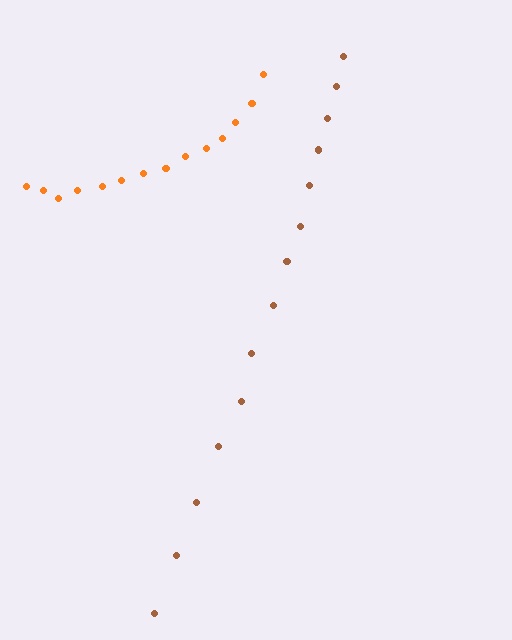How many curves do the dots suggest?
There are 2 distinct paths.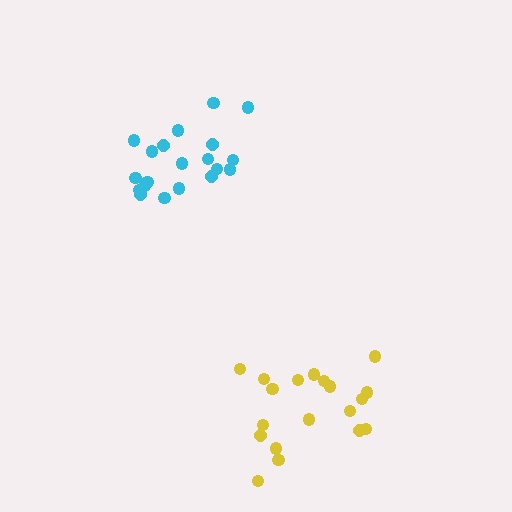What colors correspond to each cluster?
The clusters are colored: cyan, yellow.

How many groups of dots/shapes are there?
There are 2 groups.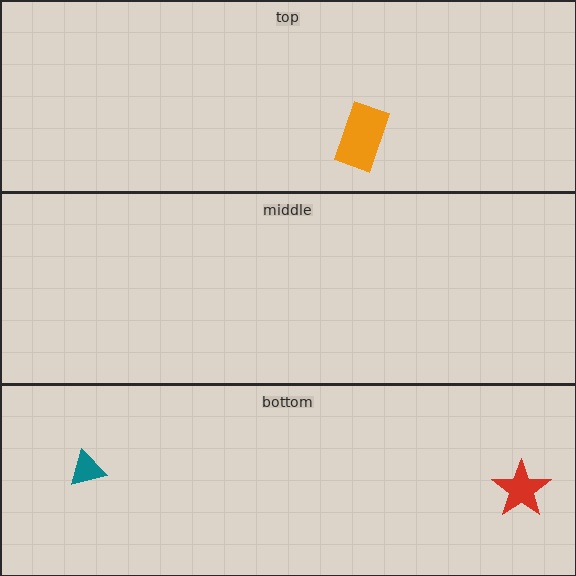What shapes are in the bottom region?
The teal triangle, the red star.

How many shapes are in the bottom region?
2.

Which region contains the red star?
The bottom region.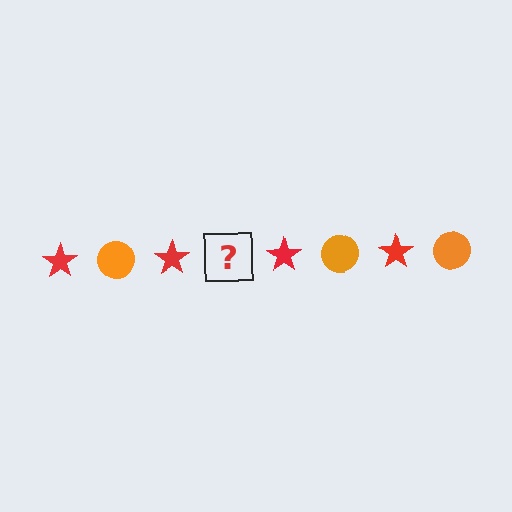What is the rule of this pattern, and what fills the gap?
The rule is that the pattern alternates between red star and orange circle. The gap should be filled with an orange circle.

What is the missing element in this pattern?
The missing element is an orange circle.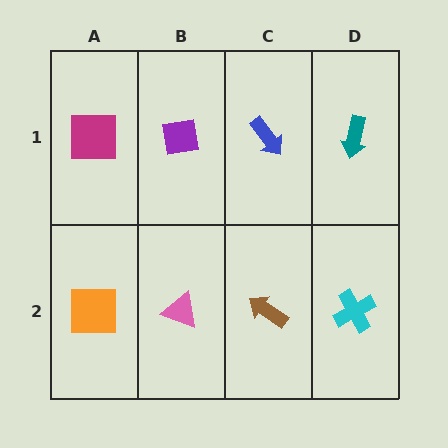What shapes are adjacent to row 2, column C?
A blue arrow (row 1, column C), a pink triangle (row 2, column B), a cyan cross (row 2, column D).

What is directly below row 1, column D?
A cyan cross.